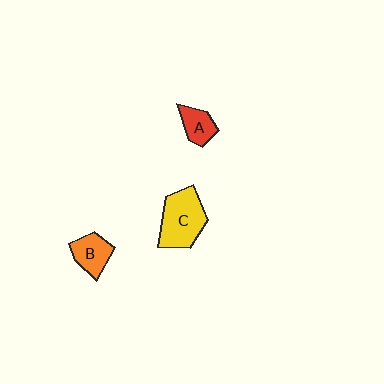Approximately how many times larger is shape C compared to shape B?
Approximately 1.7 times.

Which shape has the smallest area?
Shape A (red).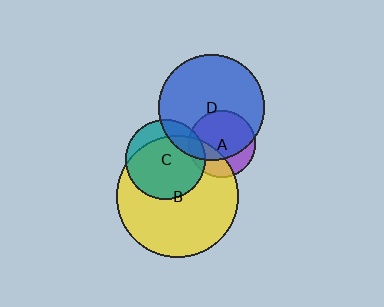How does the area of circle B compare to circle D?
Approximately 1.3 times.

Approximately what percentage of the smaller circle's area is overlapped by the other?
Approximately 75%.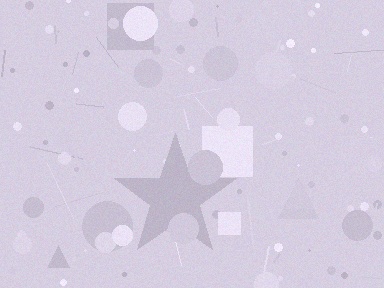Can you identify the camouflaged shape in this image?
The camouflaged shape is a star.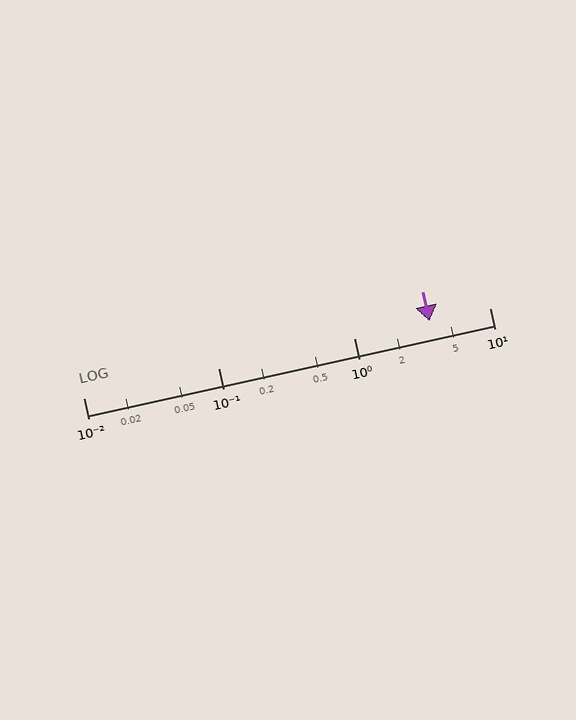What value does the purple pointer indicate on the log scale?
The pointer indicates approximately 3.6.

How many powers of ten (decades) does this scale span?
The scale spans 3 decades, from 0.01 to 10.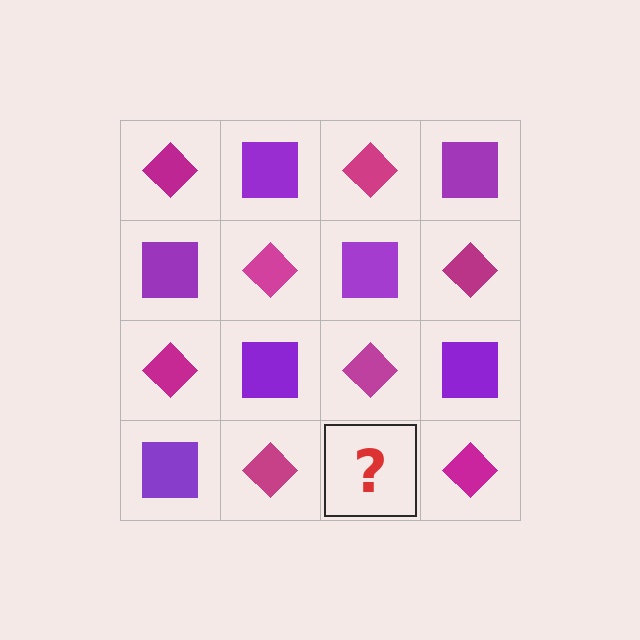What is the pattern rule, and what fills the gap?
The rule is that it alternates magenta diamond and purple square in a checkerboard pattern. The gap should be filled with a purple square.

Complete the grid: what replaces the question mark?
The question mark should be replaced with a purple square.